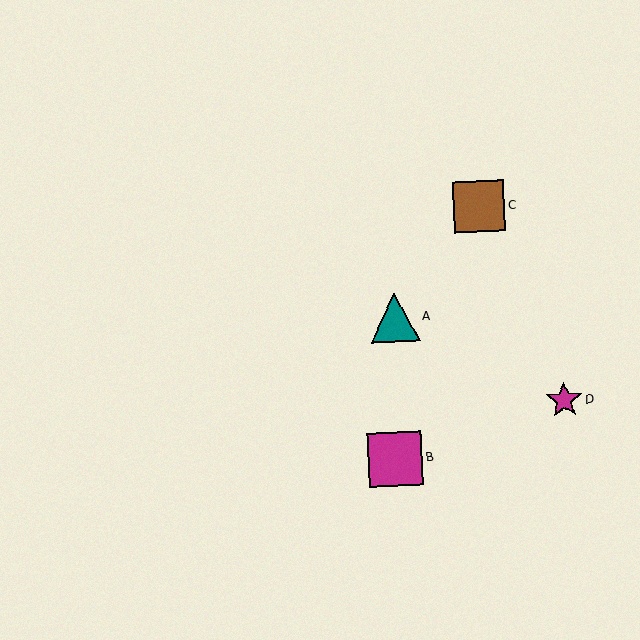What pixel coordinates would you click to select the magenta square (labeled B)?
Click at (395, 459) to select the magenta square B.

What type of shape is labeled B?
Shape B is a magenta square.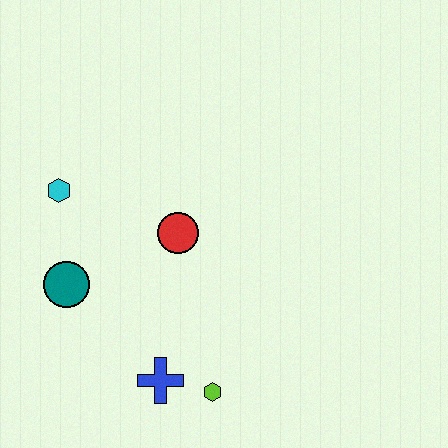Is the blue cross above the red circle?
No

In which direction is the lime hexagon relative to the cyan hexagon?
The lime hexagon is below the cyan hexagon.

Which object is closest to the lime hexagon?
The blue cross is closest to the lime hexagon.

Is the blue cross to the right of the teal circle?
Yes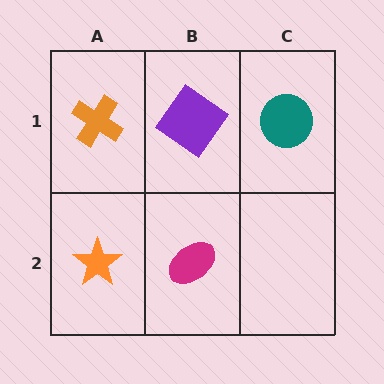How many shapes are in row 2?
2 shapes.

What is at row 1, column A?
An orange cross.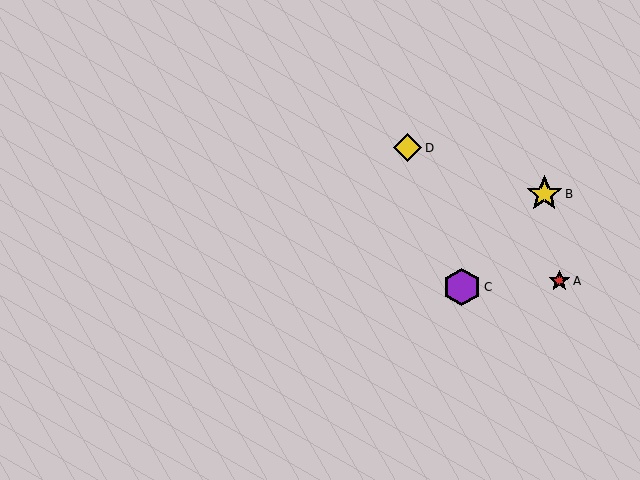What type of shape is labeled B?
Shape B is a yellow star.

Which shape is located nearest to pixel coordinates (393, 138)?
The yellow diamond (labeled D) at (408, 148) is nearest to that location.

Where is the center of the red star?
The center of the red star is at (559, 281).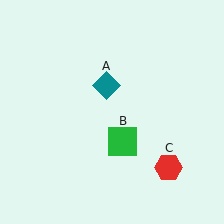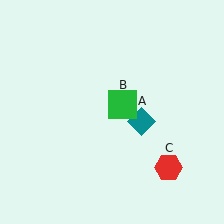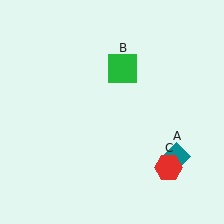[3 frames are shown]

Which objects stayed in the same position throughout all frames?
Red hexagon (object C) remained stationary.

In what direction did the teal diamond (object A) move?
The teal diamond (object A) moved down and to the right.